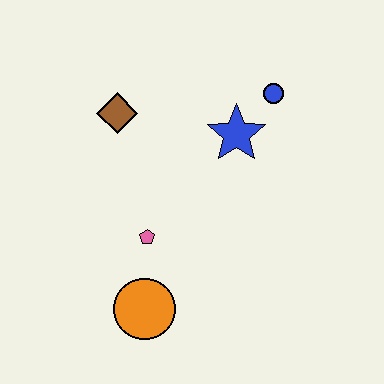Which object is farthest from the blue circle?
The orange circle is farthest from the blue circle.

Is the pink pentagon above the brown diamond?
No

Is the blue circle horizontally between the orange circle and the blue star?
No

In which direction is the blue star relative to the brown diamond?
The blue star is to the right of the brown diamond.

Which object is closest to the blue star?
The blue circle is closest to the blue star.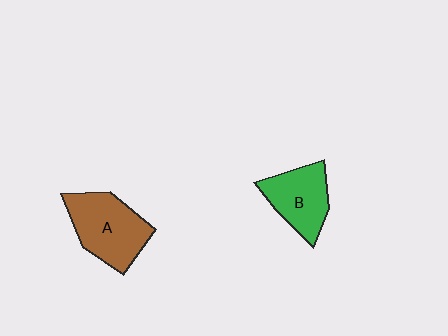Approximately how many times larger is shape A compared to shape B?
Approximately 1.3 times.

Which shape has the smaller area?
Shape B (green).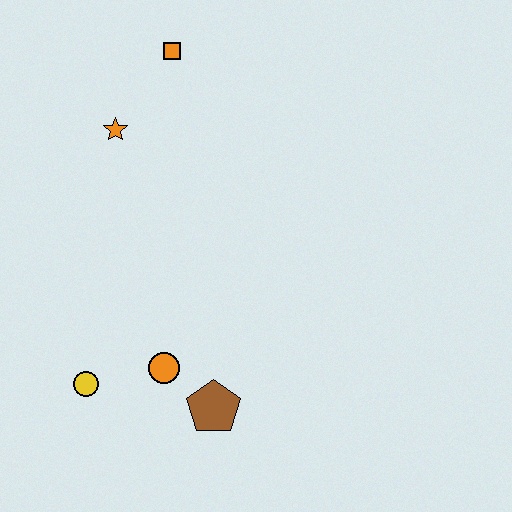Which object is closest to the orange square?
The orange star is closest to the orange square.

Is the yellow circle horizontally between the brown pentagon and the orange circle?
No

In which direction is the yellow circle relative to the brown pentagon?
The yellow circle is to the left of the brown pentagon.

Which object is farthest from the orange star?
The brown pentagon is farthest from the orange star.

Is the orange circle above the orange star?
No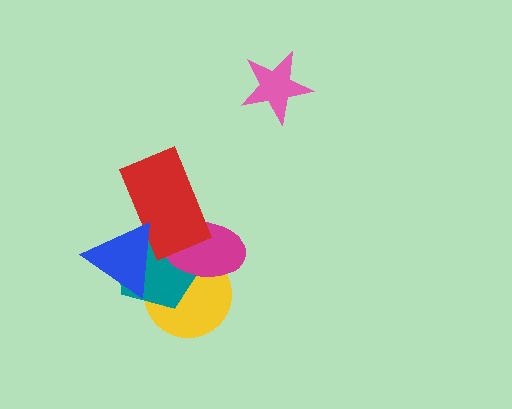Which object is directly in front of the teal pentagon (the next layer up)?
The magenta ellipse is directly in front of the teal pentagon.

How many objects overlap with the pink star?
0 objects overlap with the pink star.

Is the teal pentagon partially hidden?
Yes, it is partially covered by another shape.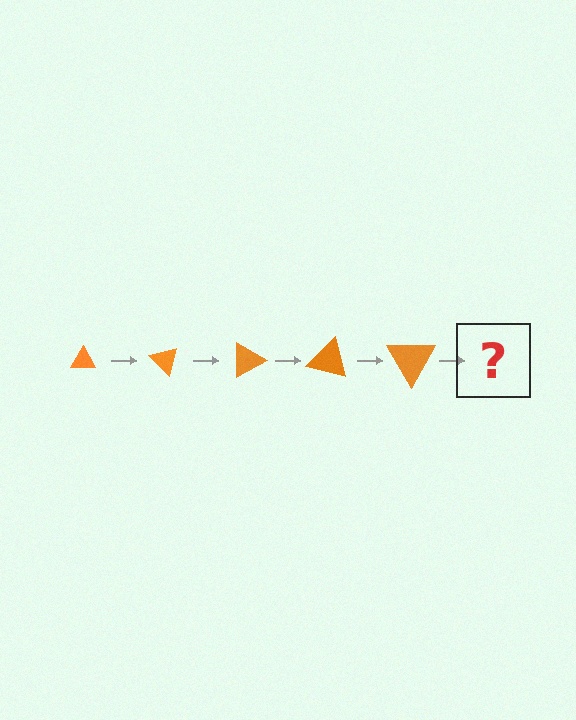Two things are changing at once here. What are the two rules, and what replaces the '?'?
The two rules are that the triangle grows larger each step and it rotates 45 degrees each step. The '?' should be a triangle, larger than the previous one and rotated 225 degrees from the start.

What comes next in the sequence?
The next element should be a triangle, larger than the previous one and rotated 225 degrees from the start.